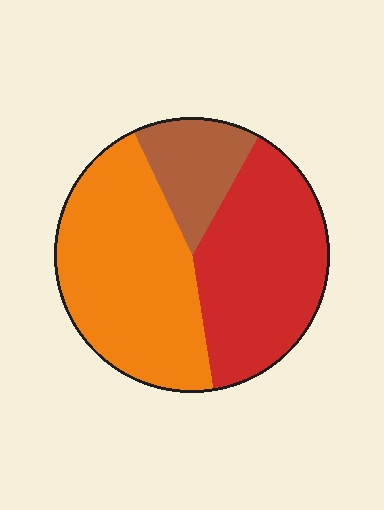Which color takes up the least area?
Brown, at roughly 15%.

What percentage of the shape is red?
Red covers 39% of the shape.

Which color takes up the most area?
Orange, at roughly 45%.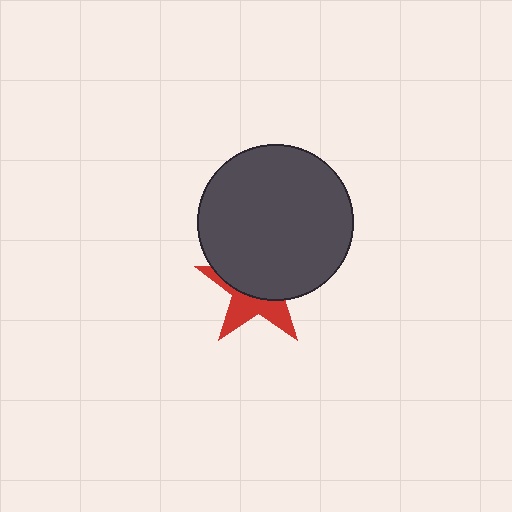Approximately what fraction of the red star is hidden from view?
Roughly 60% of the red star is hidden behind the dark gray circle.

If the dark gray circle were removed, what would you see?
You would see the complete red star.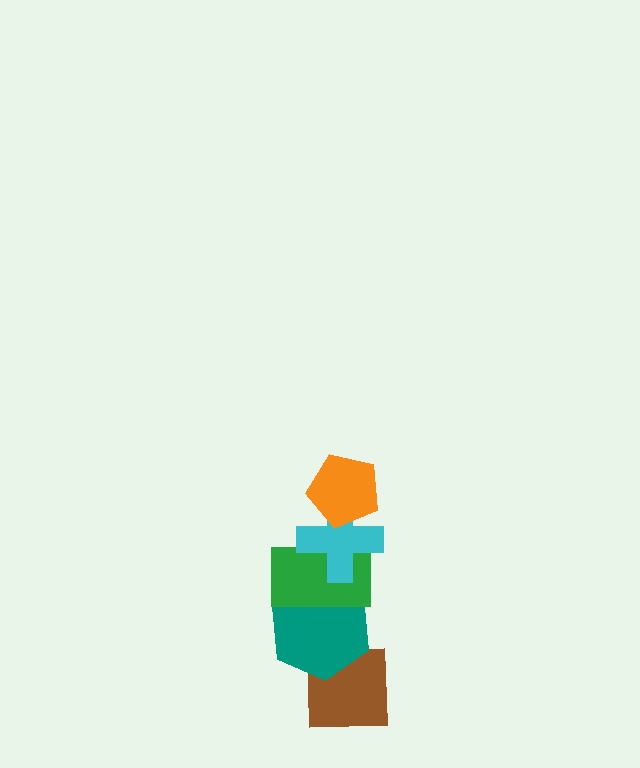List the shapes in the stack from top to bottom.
From top to bottom: the orange pentagon, the cyan cross, the green rectangle, the teal hexagon, the brown square.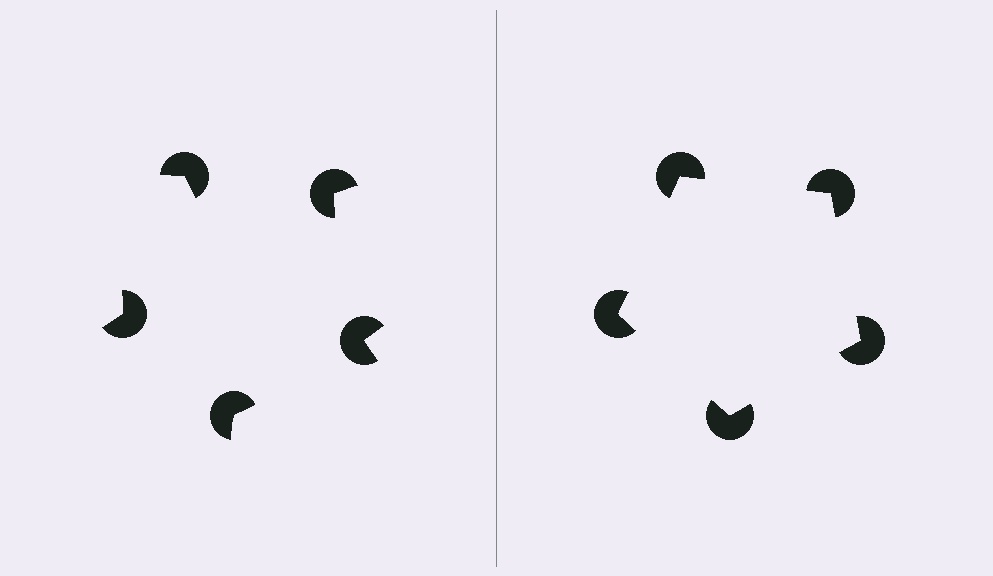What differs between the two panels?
The pac-man discs are positioned identically on both sides; only the wedge orientations differ. On the right they align to a pentagon; on the left they are misaligned.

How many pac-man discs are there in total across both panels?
10 — 5 on each side.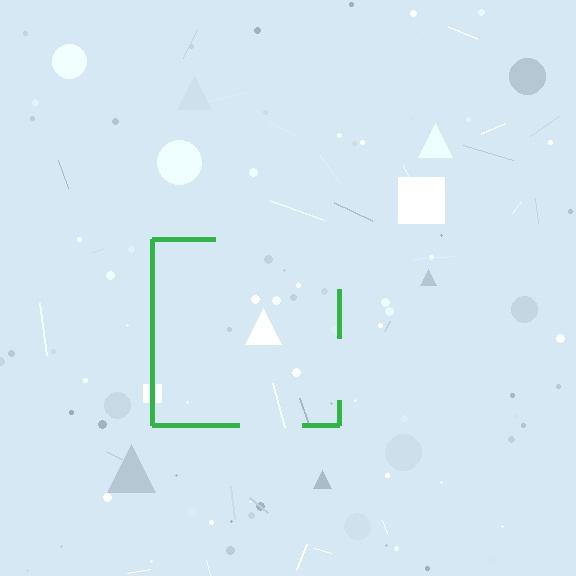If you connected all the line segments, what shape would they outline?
They would outline a square.